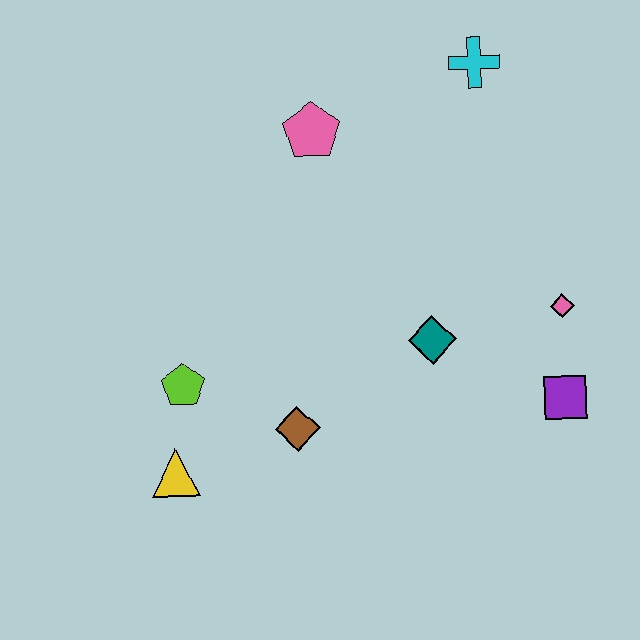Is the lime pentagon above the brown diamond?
Yes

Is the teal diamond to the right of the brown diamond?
Yes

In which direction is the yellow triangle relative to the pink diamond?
The yellow triangle is to the left of the pink diamond.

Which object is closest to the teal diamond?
The pink diamond is closest to the teal diamond.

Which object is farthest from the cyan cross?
The yellow triangle is farthest from the cyan cross.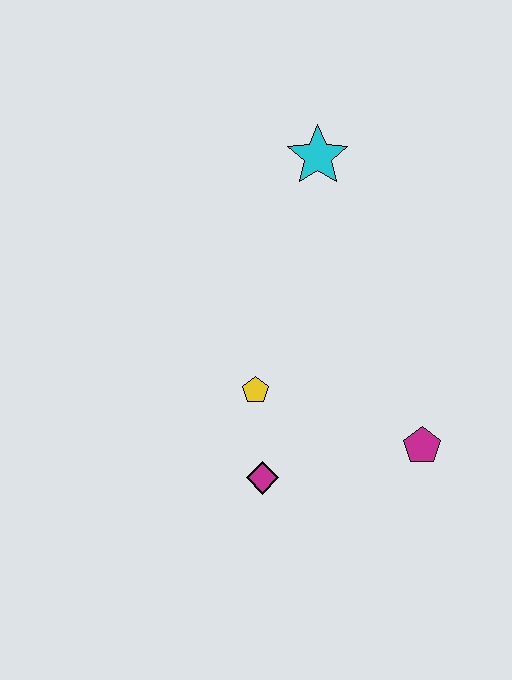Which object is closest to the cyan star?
The yellow pentagon is closest to the cyan star.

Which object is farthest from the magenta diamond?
The cyan star is farthest from the magenta diamond.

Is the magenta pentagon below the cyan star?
Yes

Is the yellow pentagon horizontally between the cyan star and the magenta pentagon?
No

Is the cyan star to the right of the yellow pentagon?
Yes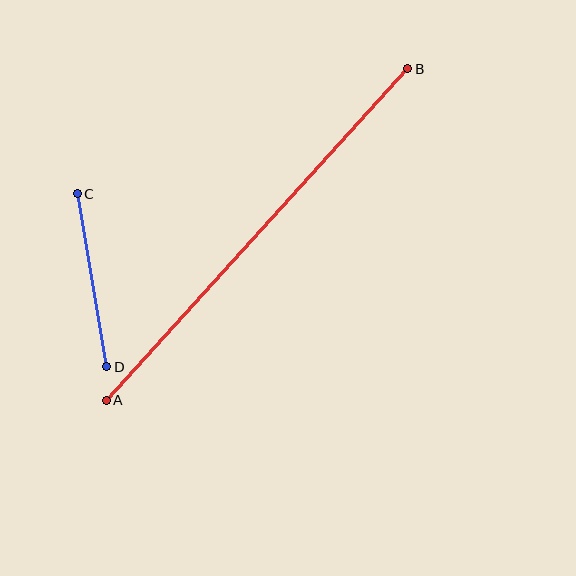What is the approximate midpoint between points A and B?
The midpoint is at approximately (257, 234) pixels.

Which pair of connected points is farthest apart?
Points A and B are farthest apart.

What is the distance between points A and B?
The distance is approximately 448 pixels.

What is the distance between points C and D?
The distance is approximately 176 pixels.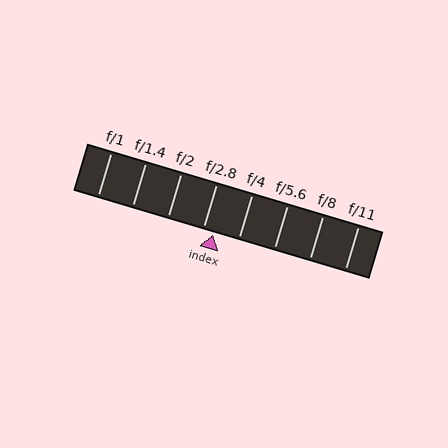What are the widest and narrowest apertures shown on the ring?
The widest aperture shown is f/1 and the narrowest is f/11.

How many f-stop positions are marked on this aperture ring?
There are 8 f-stop positions marked.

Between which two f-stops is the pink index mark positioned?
The index mark is between f/2.8 and f/4.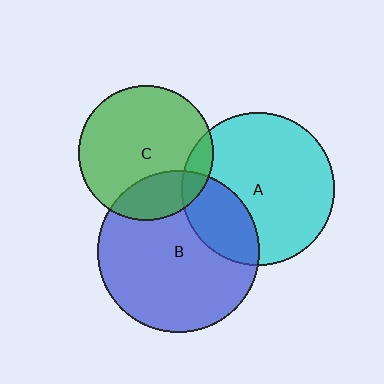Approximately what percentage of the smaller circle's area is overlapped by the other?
Approximately 10%.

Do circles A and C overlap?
Yes.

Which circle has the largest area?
Circle B (blue).